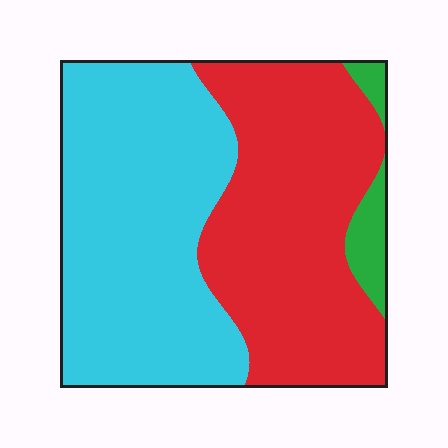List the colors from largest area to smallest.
From largest to smallest: cyan, red, green.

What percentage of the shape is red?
Red covers about 45% of the shape.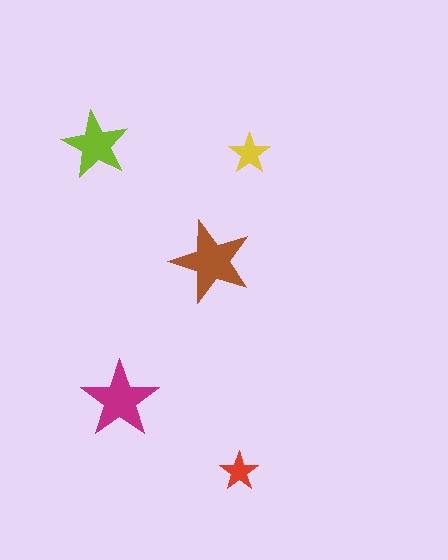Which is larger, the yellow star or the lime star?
The lime one.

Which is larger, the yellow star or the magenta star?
The magenta one.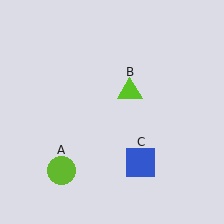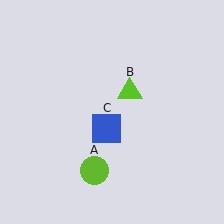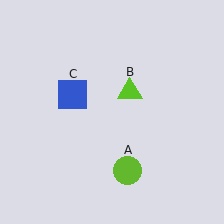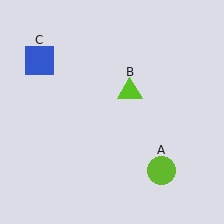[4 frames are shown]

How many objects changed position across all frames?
2 objects changed position: lime circle (object A), blue square (object C).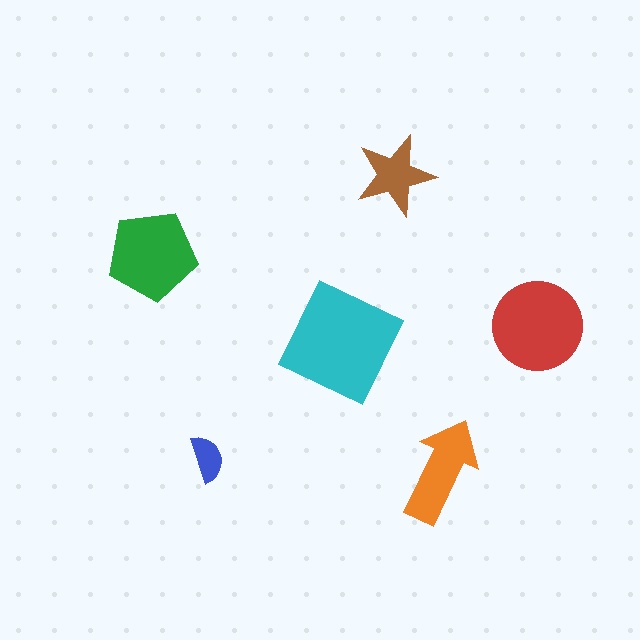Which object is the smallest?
The blue semicircle.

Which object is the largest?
The cyan square.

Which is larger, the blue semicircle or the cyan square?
The cyan square.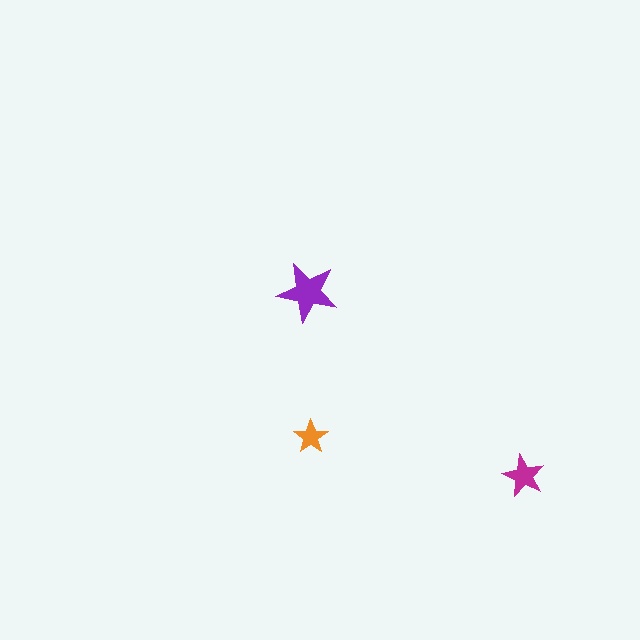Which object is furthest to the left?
The purple star is leftmost.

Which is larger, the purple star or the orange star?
The purple one.